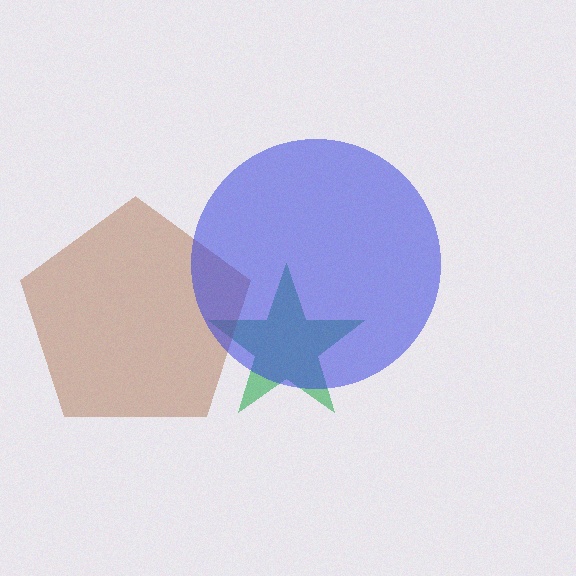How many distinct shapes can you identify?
There are 3 distinct shapes: a green star, a brown pentagon, a blue circle.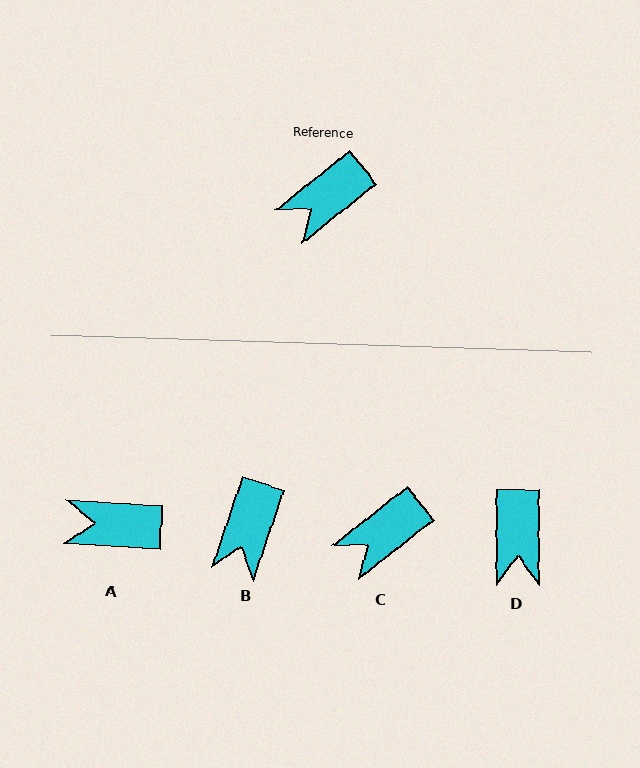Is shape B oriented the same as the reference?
No, it is off by about 33 degrees.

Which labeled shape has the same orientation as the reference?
C.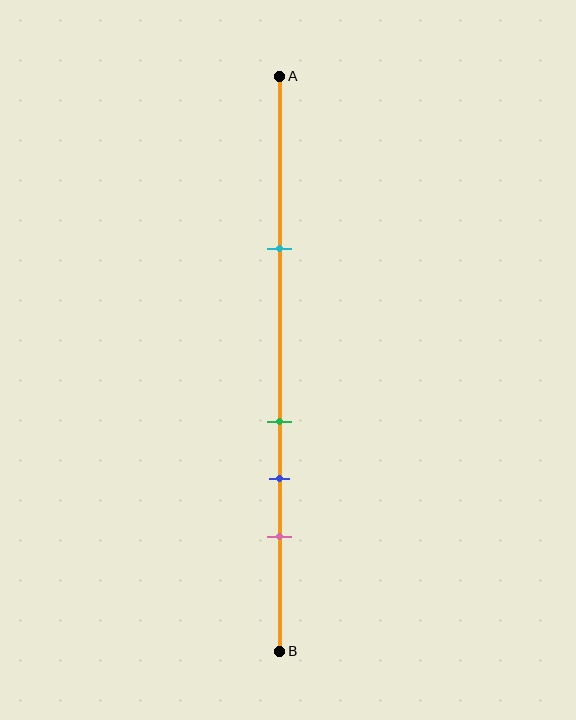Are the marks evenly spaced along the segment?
No, the marks are not evenly spaced.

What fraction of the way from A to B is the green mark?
The green mark is approximately 60% (0.6) of the way from A to B.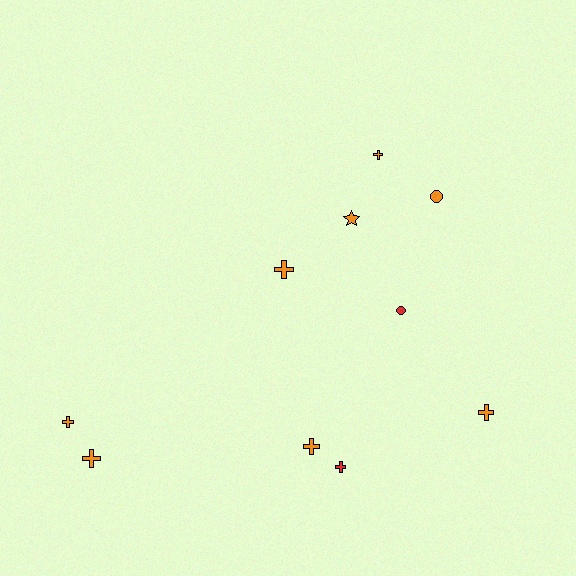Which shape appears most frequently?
Cross, with 7 objects.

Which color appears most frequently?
Orange, with 8 objects.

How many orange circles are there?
There is 1 orange circle.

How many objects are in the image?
There are 10 objects.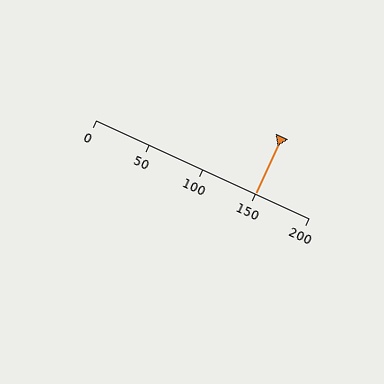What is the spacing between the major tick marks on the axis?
The major ticks are spaced 50 apart.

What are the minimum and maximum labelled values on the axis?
The axis runs from 0 to 200.